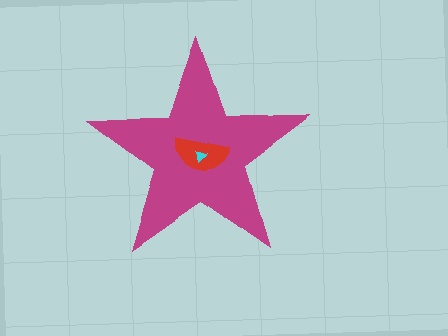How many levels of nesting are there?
3.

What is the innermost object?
The cyan triangle.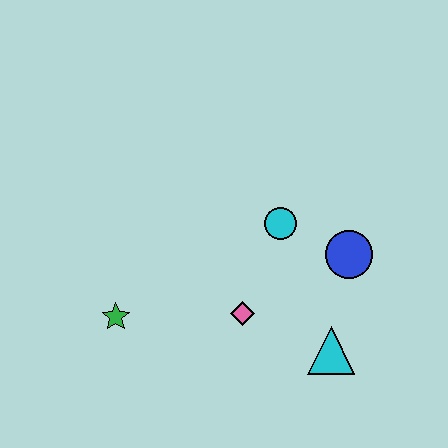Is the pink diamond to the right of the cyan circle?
No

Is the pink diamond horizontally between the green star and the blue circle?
Yes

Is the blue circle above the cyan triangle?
Yes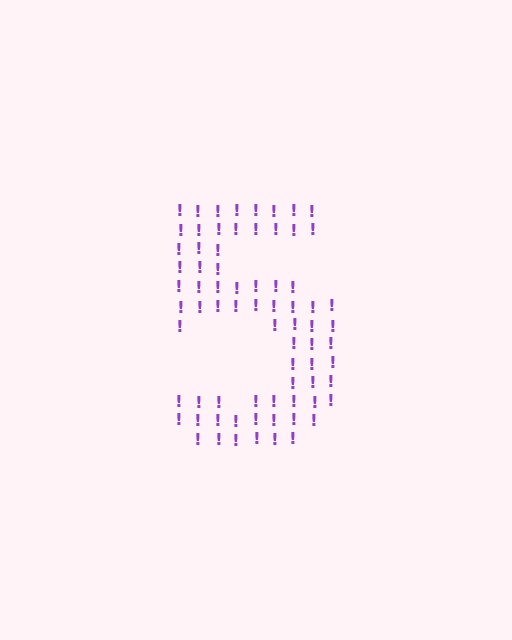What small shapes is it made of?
It is made of small exclamation marks.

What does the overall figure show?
The overall figure shows the digit 5.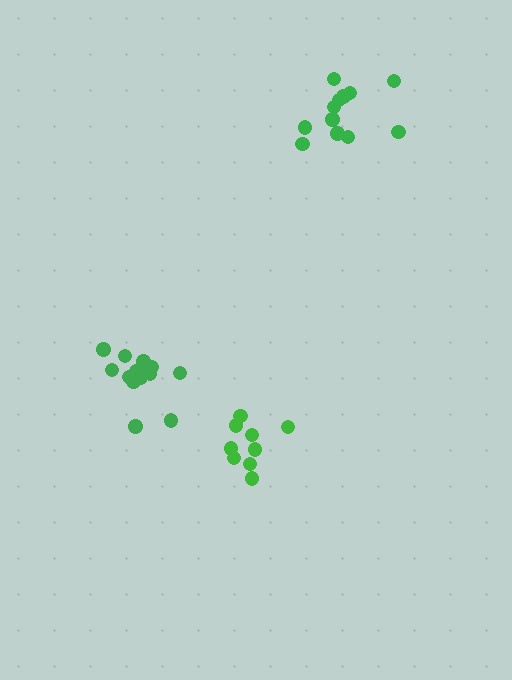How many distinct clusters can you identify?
There are 3 distinct clusters.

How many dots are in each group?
Group 1: 9 dots, Group 2: 13 dots, Group 3: 13 dots (35 total).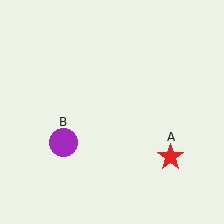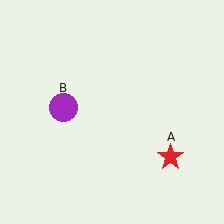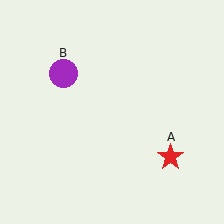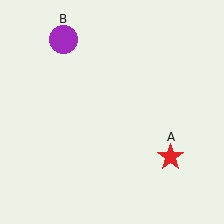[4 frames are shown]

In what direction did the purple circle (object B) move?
The purple circle (object B) moved up.